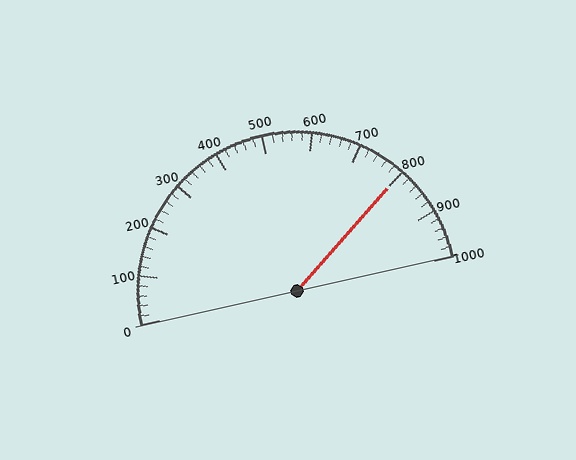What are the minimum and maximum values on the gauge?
The gauge ranges from 0 to 1000.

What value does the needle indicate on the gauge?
The needle indicates approximately 800.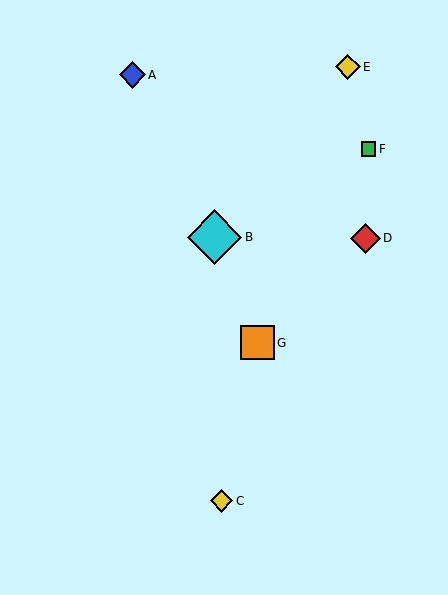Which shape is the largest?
The cyan diamond (labeled B) is the largest.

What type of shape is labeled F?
Shape F is a green square.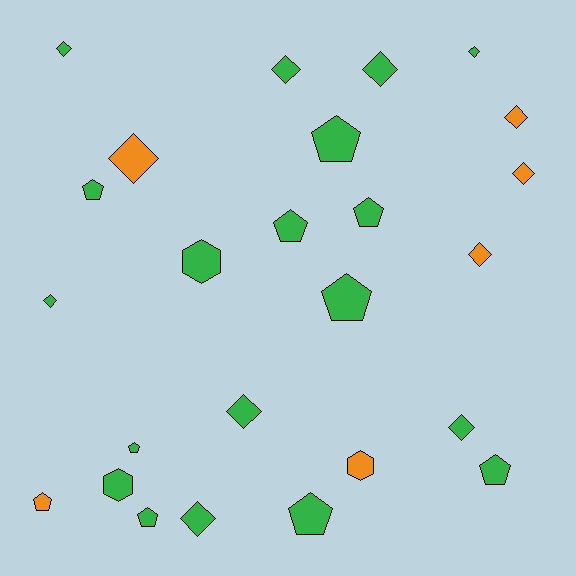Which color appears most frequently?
Green, with 19 objects.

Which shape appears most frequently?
Diamond, with 12 objects.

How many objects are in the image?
There are 25 objects.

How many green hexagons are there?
There are 2 green hexagons.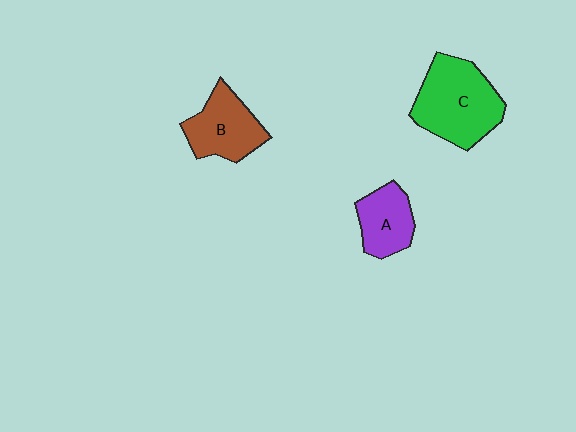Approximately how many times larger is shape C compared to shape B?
Approximately 1.4 times.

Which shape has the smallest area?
Shape A (purple).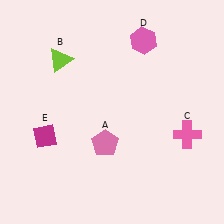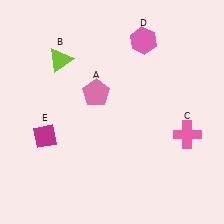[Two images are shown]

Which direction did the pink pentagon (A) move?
The pink pentagon (A) moved up.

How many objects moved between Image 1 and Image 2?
1 object moved between the two images.